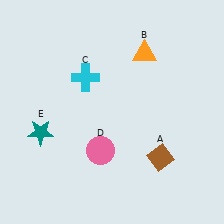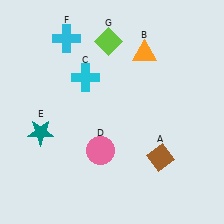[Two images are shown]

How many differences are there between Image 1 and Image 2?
There are 2 differences between the two images.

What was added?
A cyan cross (F), a lime diamond (G) were added in Image 2.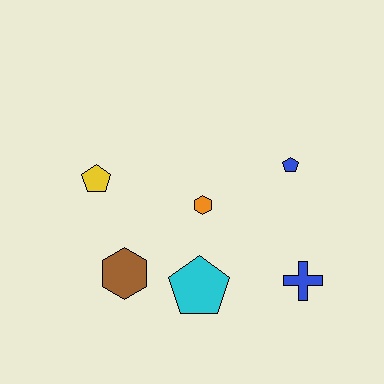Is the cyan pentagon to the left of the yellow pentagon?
No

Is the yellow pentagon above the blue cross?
Yes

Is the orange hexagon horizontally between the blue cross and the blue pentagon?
No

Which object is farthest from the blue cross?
The yellow pentagon is farthest from the blue cross.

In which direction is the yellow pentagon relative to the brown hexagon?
The yellow pentagon is above the brown hexagon.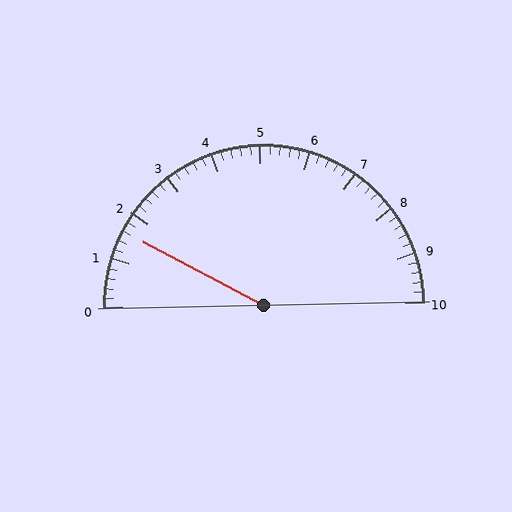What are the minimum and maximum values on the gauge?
The gauge ranges from 0 to 10.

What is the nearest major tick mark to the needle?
The nearest major tick mark is 2.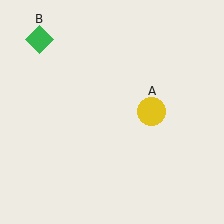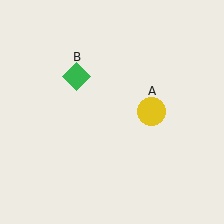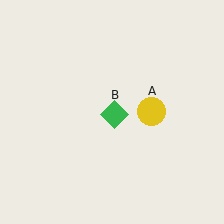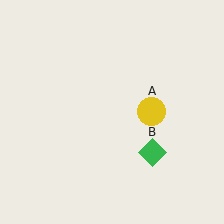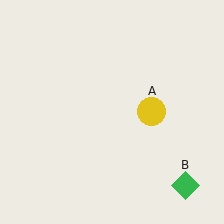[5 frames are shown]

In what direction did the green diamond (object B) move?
The green diamond (object B) moved down and to the right.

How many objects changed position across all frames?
1 object changed position: green diamond (object B).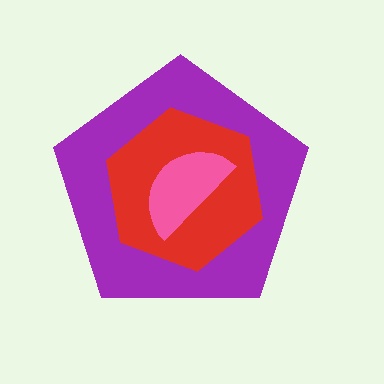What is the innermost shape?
The pink semicircle.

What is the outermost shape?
The purple pentagon.